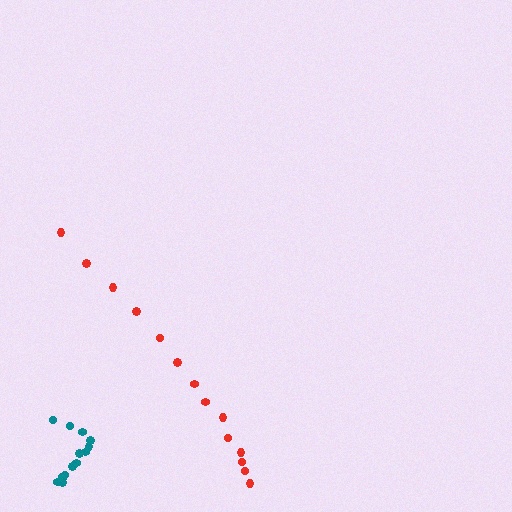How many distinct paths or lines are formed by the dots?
There are 2 distinct paths.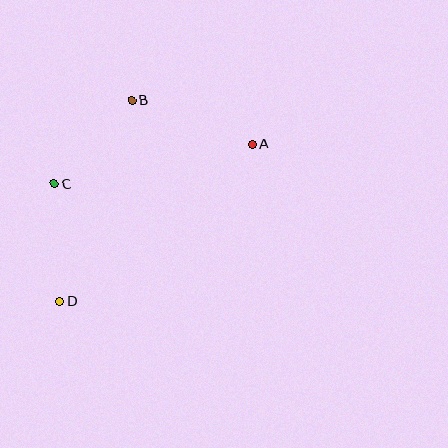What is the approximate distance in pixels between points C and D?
The distance between C and D is approximately 118 pixels.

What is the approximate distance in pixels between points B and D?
The distance between B and D is approximately 213 pixels.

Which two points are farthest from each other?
Points A and D are farthest from each other.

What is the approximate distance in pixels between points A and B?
The distance between A and B is approximately 128 pixels.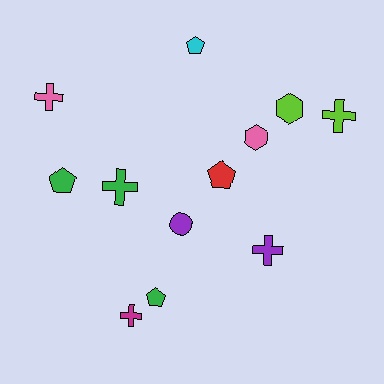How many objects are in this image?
There are 12 objects.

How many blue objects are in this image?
There are no blue objects.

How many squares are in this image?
There are no squares.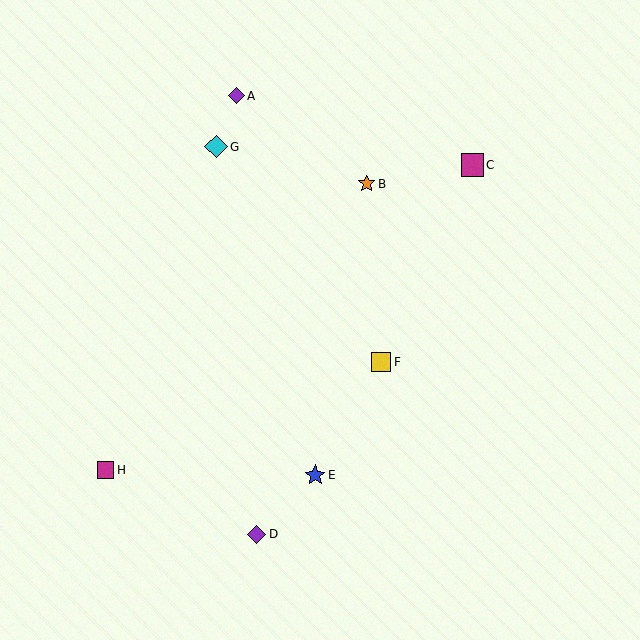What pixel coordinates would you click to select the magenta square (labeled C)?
Click at (472, 165) to select the magenta square C.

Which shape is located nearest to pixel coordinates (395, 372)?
The yellow square (labeled F) at (381, 362) is nearest to that location.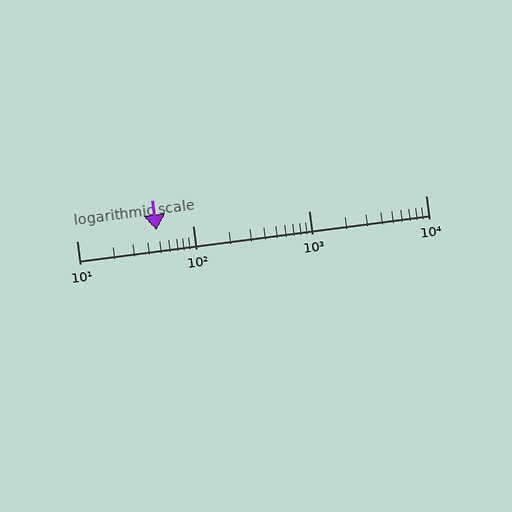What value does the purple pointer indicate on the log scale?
The pointer indicates approximately 49.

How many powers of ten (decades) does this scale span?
The scale spans 3 decades, from 10 to 10000.